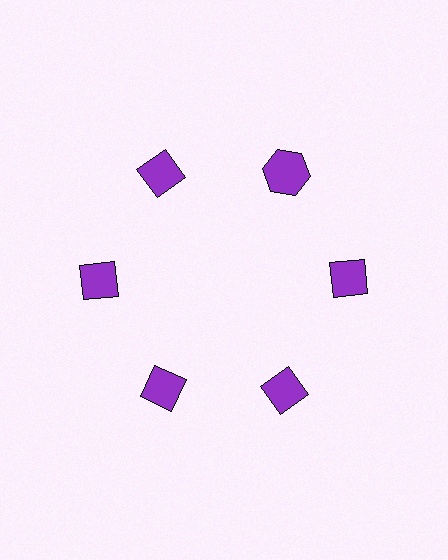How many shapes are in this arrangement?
There are 6 shapes arranged in a ring pattern.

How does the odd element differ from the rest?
It has a different shape: hexagon instead of diamond.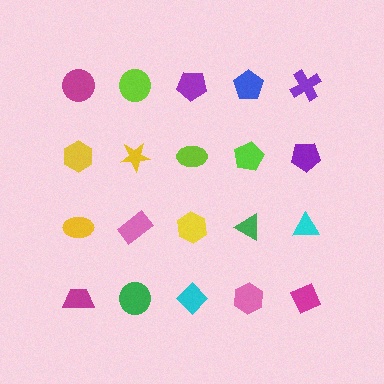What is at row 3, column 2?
A pink rectangle.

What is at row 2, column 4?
A lime pentagon.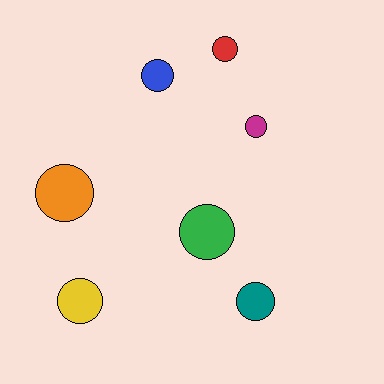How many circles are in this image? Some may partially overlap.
There are 7 circles.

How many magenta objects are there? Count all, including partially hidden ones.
There is 1 magenta object.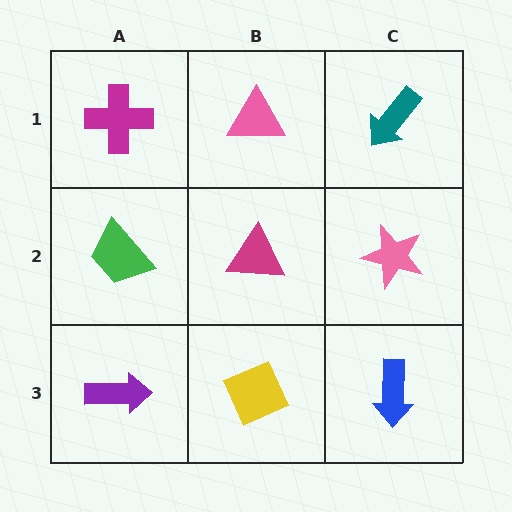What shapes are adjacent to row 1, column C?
A pink star (row 2, column C), a pink triangle (row 1, column B).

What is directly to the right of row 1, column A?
A pink triangle.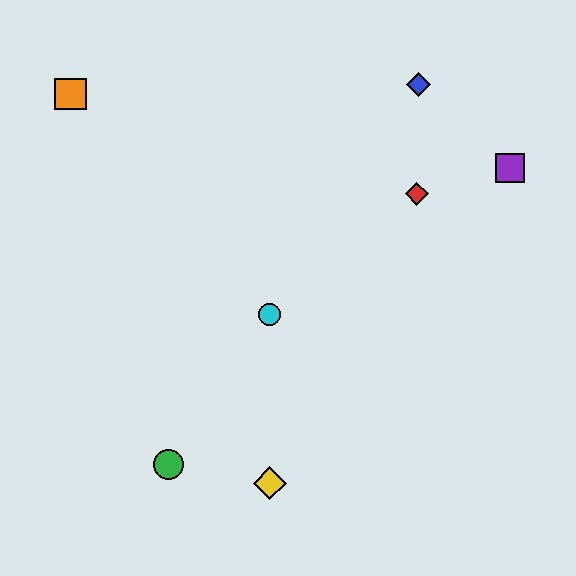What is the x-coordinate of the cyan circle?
The cyan circle is at x≈270.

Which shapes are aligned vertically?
The yellow diamond, the cyan circle are aligned vertically.